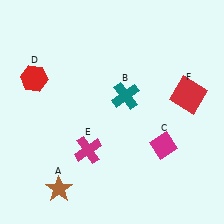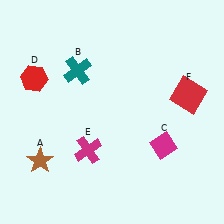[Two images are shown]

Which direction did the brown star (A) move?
The brown star (A) moved up.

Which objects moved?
The objects that moved are: the brown star (A), the teal cross (B).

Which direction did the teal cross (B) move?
The teal cross (B) moved left.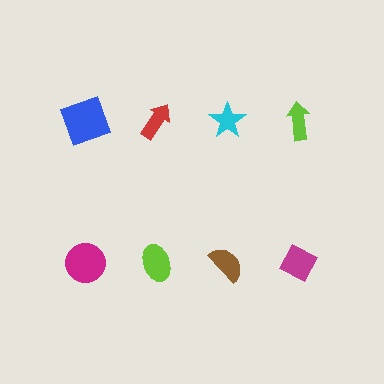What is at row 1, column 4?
A lime arrow.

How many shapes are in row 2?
4 shapes.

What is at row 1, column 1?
A blue square.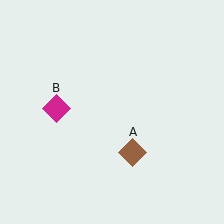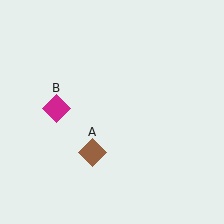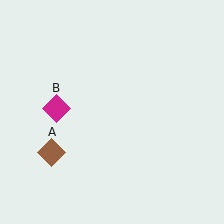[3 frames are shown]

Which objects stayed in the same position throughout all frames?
Magenta diamond (object B) remained stationary.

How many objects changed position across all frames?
1 object changed position: brown diamond (object A).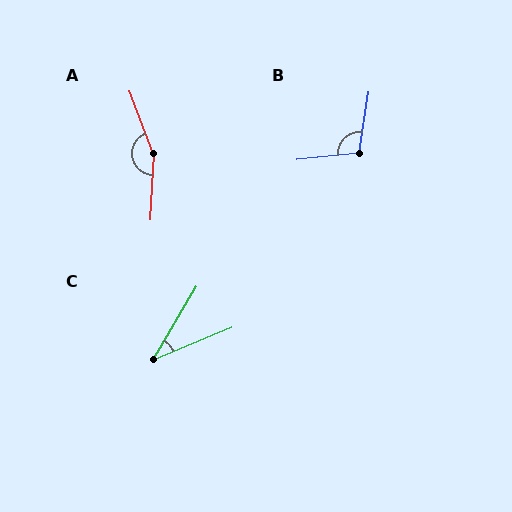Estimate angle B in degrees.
Approximately 104 degrees.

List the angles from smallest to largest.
C (37°), B (104°), A (157°).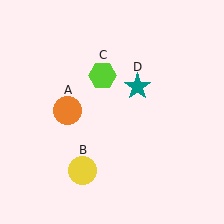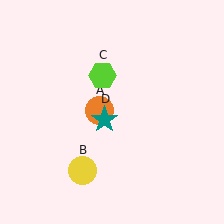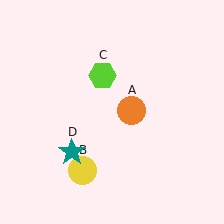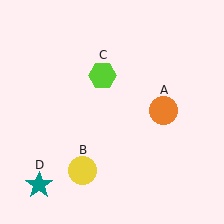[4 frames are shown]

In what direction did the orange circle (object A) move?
The orange circle (object A) moved right.